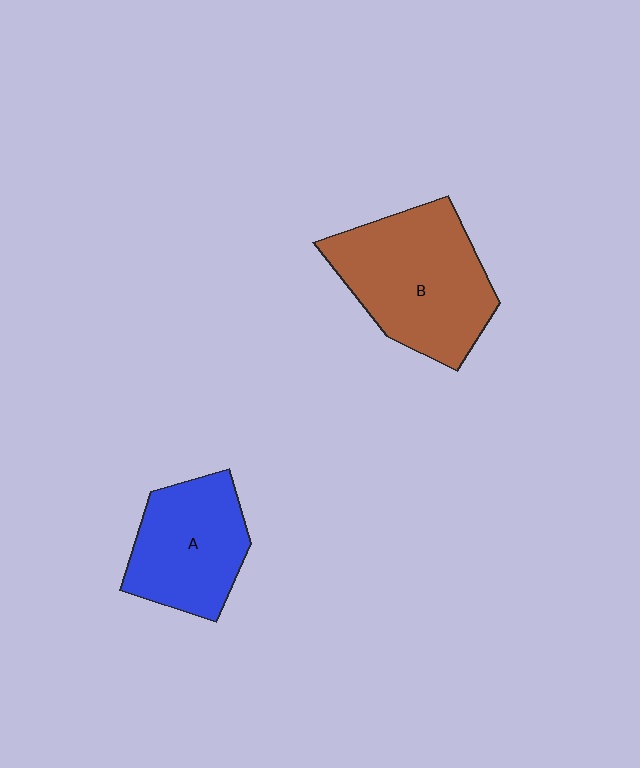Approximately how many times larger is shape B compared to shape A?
Approximately 1.4 times.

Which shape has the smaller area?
Shape A (blue).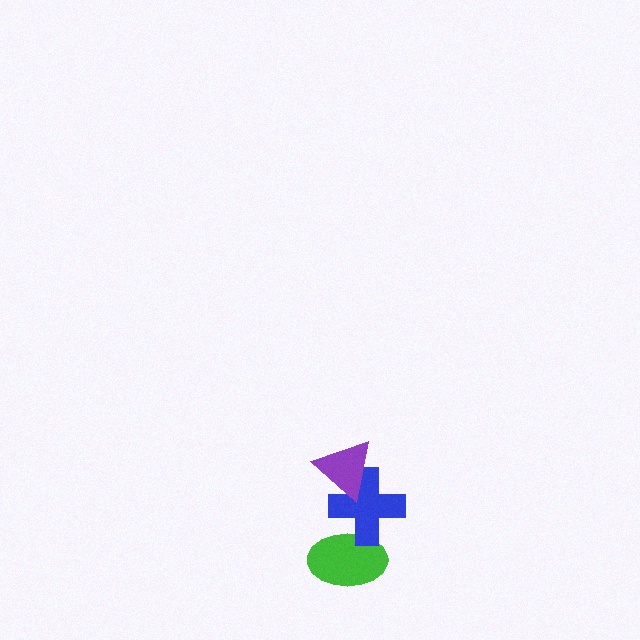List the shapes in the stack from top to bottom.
From top to bottom: the purple triangle, the blue cross, the green ellipse.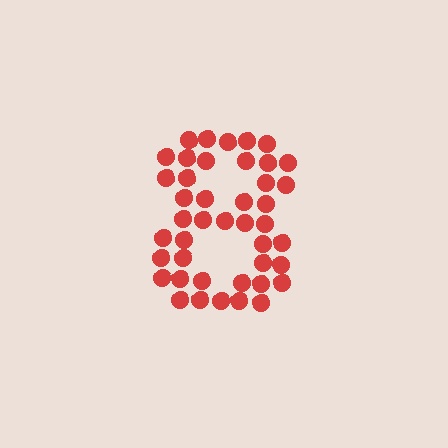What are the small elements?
The small elements are circles.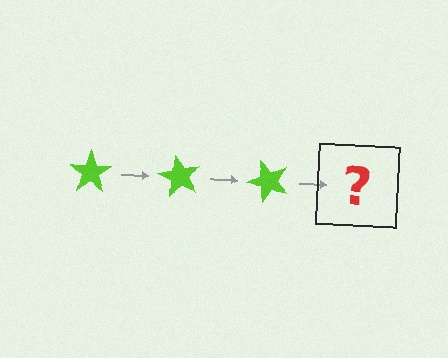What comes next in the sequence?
The next element should be a lime star rotated 180 degrees.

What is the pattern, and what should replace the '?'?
The pattern is that the star rotates 60 degrees each step. The '?' should be a lime star rotated 180 degrees.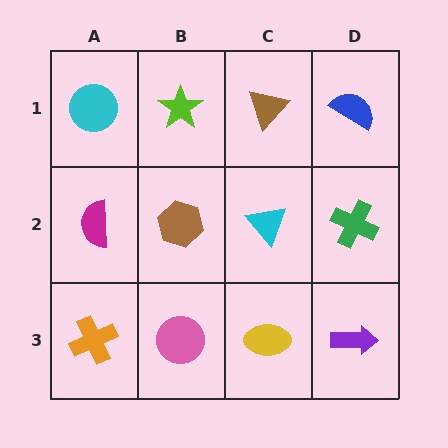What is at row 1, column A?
A cyan circle.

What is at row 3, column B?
A pink circle.